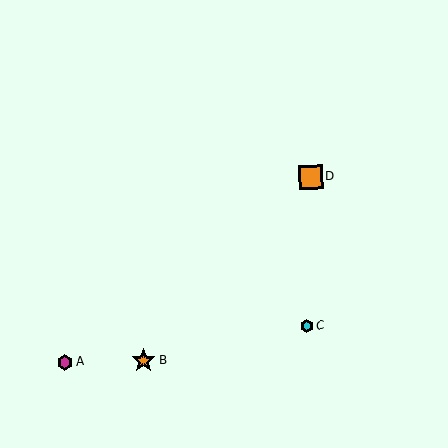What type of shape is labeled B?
Shape B is an orange star.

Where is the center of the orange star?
The center of the orange star is at (144, 361).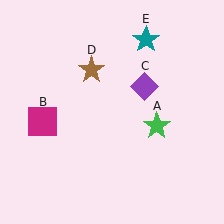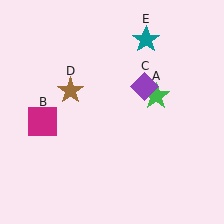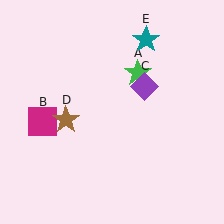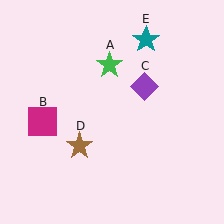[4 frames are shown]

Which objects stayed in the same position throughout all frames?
Magenta square (object B) and purple diamond (object C) and teal star (object E) remained stationary.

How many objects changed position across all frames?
2 objects changed position: green star (object A), brown star (object D).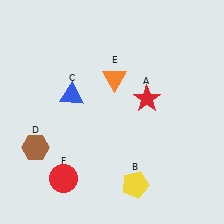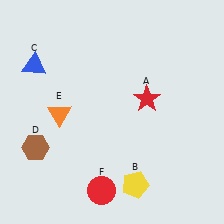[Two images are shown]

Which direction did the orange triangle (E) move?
The orange triangle (E) moved left.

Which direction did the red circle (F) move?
The red circle (F) moved right.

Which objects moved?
The objects that moved are: the blue triangle (C), the orange triangle (E), the red circle (F).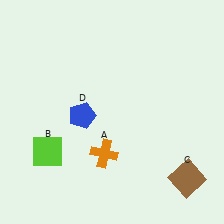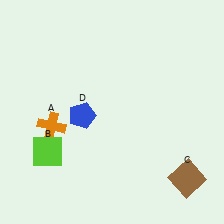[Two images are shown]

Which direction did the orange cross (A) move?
The orange cross (A) moved left.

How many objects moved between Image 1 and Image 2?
1 object moved between the two images.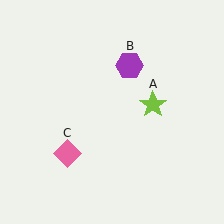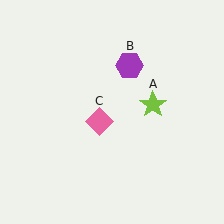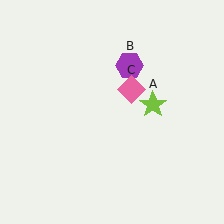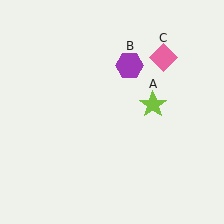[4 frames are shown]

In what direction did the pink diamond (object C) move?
The pink diamond (object C) moved up and to the right.